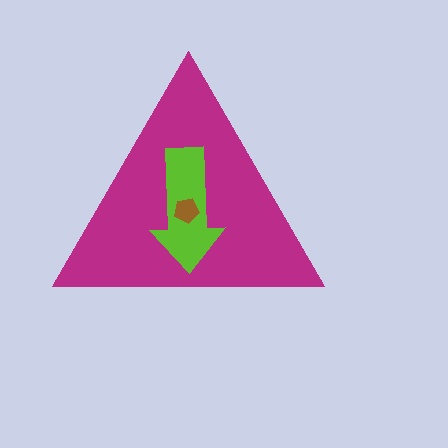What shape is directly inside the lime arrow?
The brown pentagon.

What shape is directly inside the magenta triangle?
The lime arrow.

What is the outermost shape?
The magenta triangle.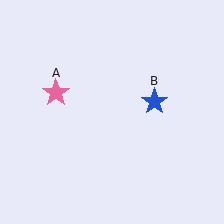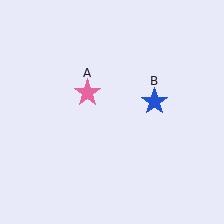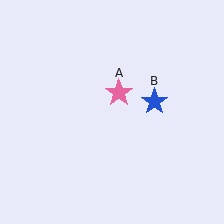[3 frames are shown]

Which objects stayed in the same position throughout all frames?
Blue star (object B) remained stationary.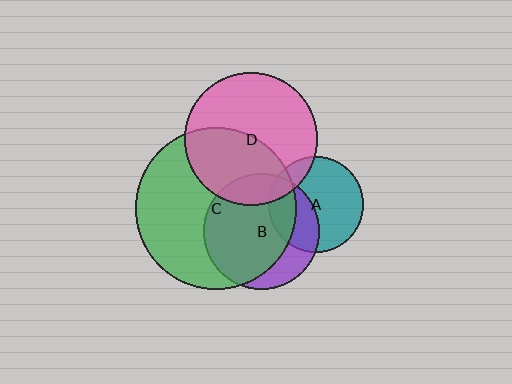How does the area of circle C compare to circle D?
Approximately 1.5 times.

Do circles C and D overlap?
Yes.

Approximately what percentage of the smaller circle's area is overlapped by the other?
Approximately 45%.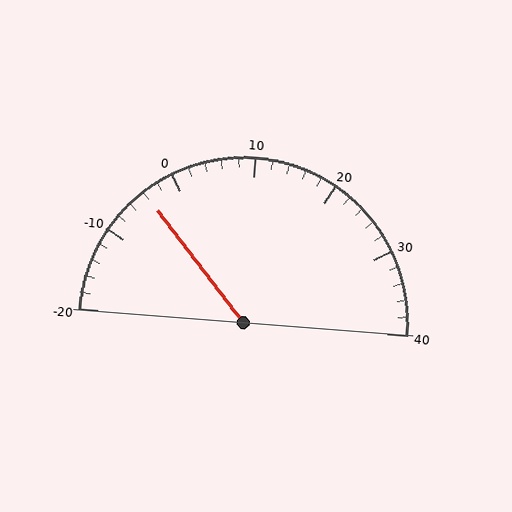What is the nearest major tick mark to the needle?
The nearest major tick mark is 0.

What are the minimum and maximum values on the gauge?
The gauge ranges from -20 to 40.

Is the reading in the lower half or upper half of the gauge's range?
The reading is in the lower half of the range (-20 to 40).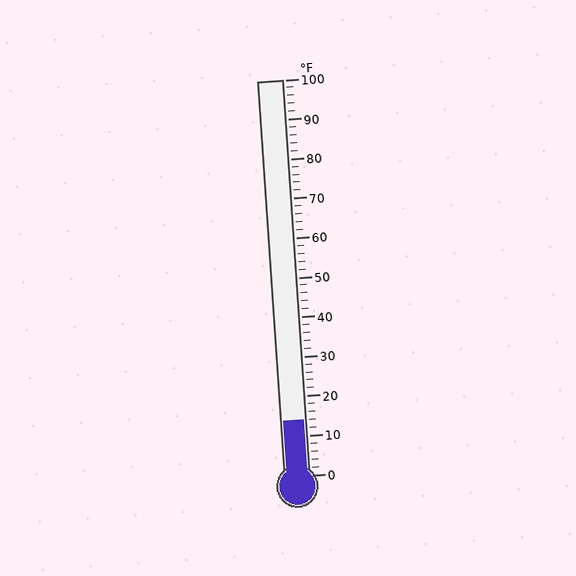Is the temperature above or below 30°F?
The temperature is below 30°F.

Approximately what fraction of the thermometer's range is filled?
The thermometer is filled to approximately 15% of its range.